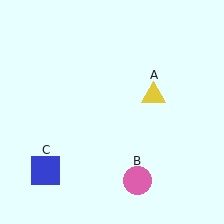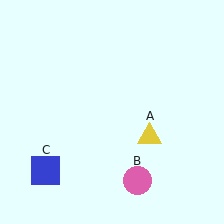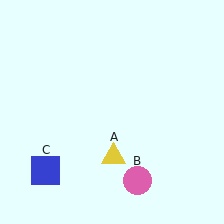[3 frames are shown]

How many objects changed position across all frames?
1 object changed position: yellow triangle (object A).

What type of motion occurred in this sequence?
The yellow triangle (object A) rotated clockwise around the center of the scene.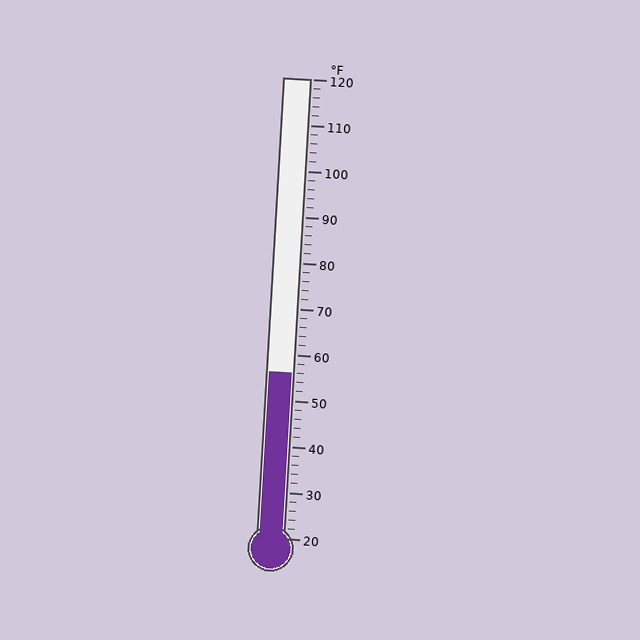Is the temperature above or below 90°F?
The temperature is below 90°F.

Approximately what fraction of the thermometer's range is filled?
The thermometer is filled to approximately 35% of its range.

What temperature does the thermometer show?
The thermometer shows approximately 56°F.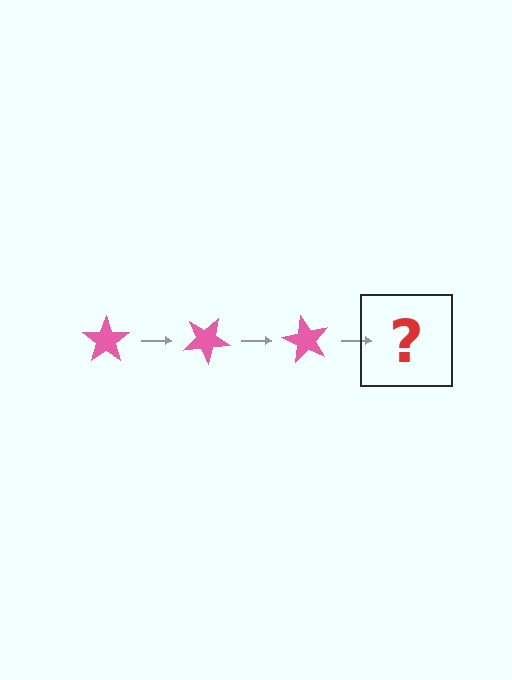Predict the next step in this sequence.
The next step is a pink star rotated 90 degrees.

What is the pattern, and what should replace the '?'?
The pattern is that the star rotates 30 degrees each step. The '?' should be a pink star rotated 90 degrees.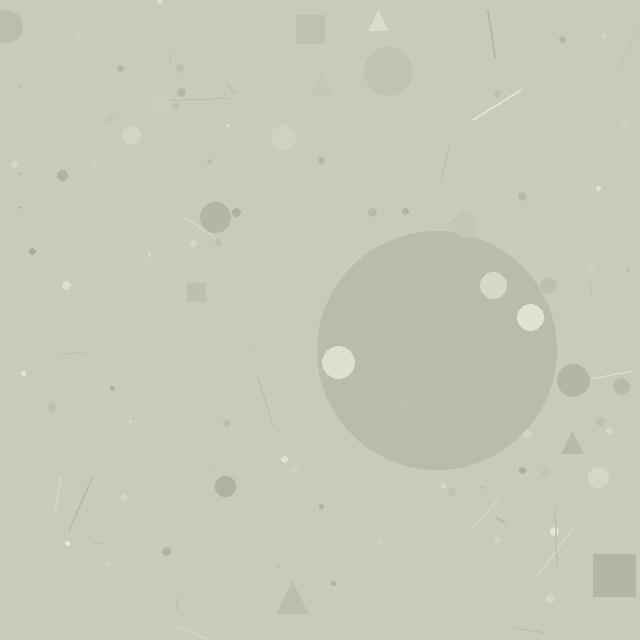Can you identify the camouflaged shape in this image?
The camouflaged shape is a circle.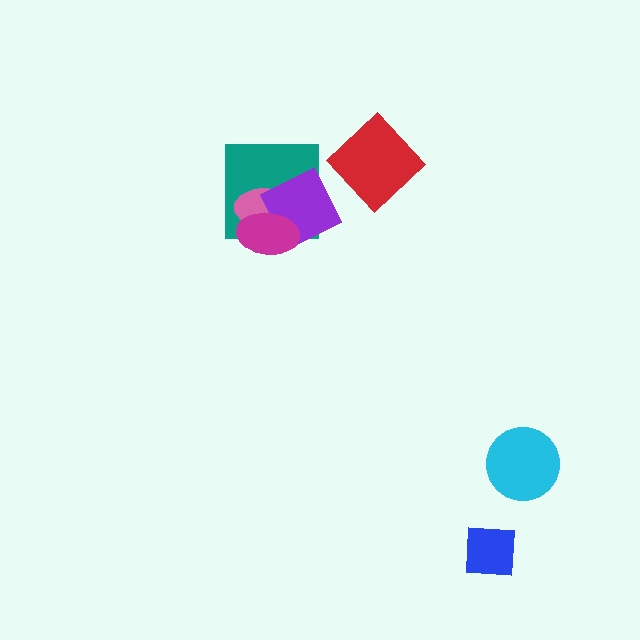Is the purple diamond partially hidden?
Yes, it is partially covered by another shape.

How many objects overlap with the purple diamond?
3 objects overlap with the purple diamond.